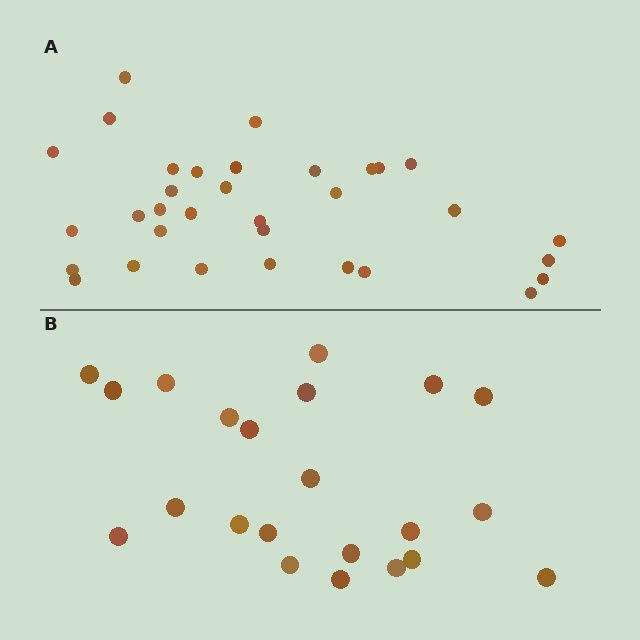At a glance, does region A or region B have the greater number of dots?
Region A (the top region) has more dots.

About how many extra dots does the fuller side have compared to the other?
Region A has roughly 12 or so more dots than region B.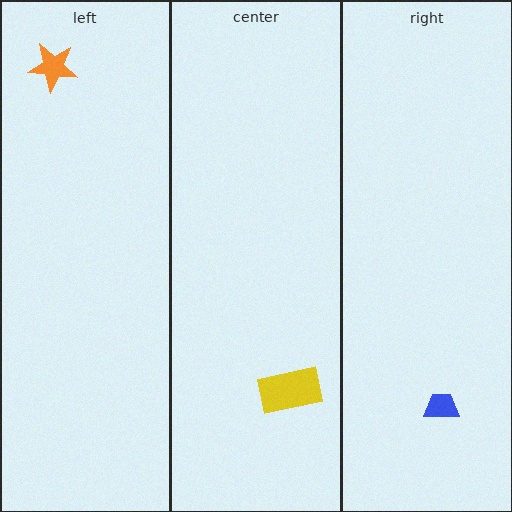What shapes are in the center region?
The yellow rectangle.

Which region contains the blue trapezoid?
The right region.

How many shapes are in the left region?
1.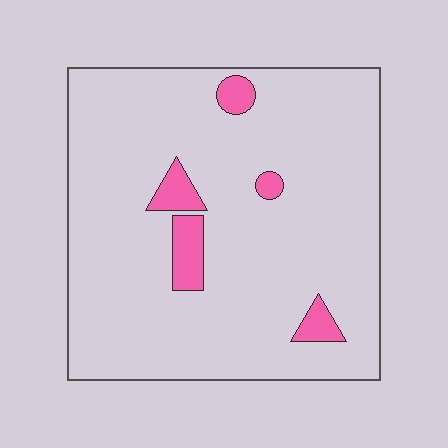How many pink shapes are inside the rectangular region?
5.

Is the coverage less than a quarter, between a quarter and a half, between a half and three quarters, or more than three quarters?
Less than a quarter.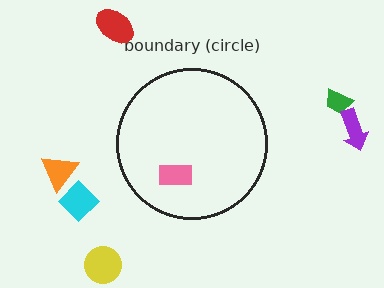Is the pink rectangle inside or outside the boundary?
Inside.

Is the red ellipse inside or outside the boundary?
Outside.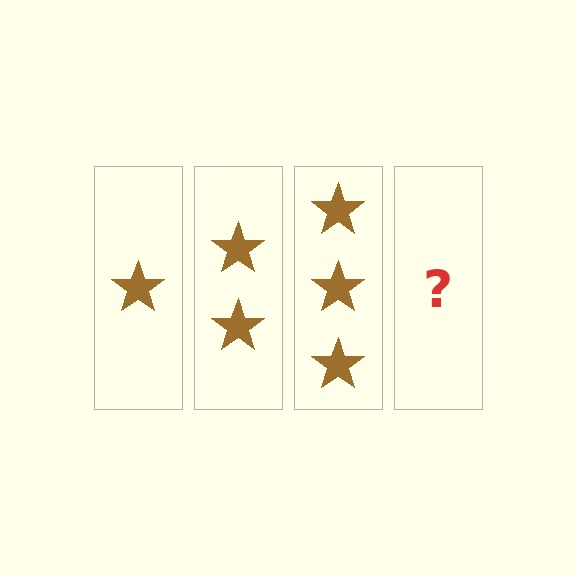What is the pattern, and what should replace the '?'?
The pattern is that each step adds one more star. The '?' should be 4 stars.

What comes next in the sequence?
The next element should be 4 stars.